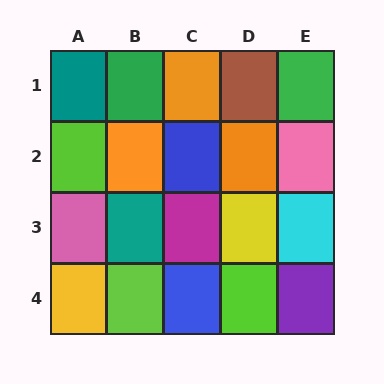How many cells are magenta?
1 cell is magenta.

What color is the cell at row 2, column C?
Blue.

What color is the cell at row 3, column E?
Cyan.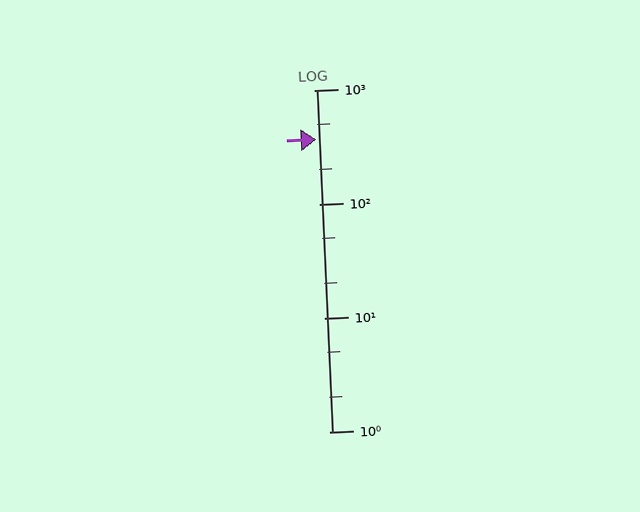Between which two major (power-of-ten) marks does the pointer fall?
The pointer is between 100 and 1000.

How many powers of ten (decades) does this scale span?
The scale spans 3 decades, from 1 to 1000.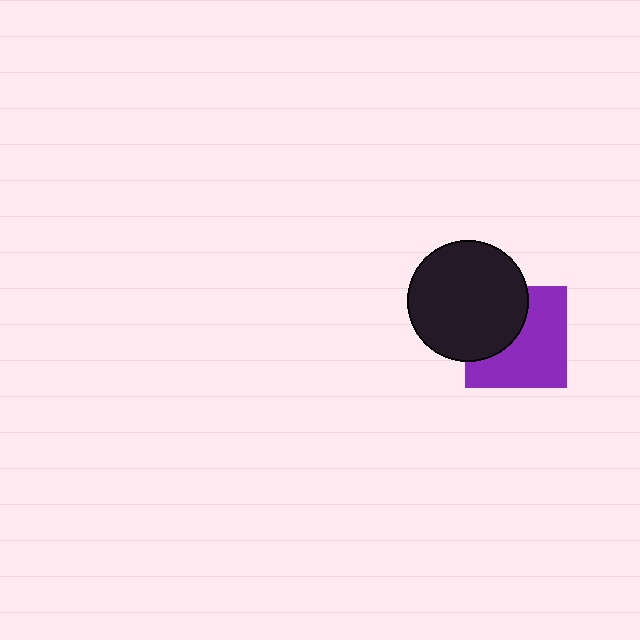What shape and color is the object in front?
The object in front is a black circle.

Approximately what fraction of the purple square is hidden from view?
Roughly 39% of the purple square is hidden behind the black circle.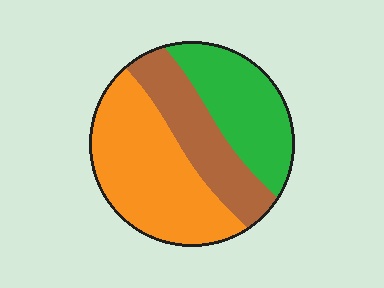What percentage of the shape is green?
Green takes up between a quarter and a half of the shape.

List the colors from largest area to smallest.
From largest to smallest: orange, green, brown.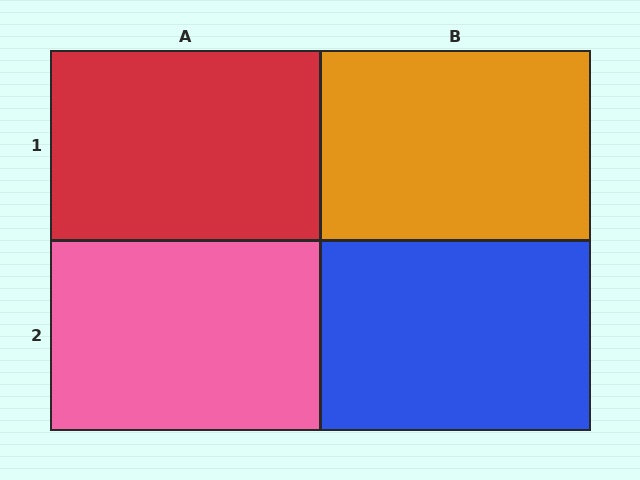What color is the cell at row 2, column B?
Blue.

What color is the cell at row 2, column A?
Pink.